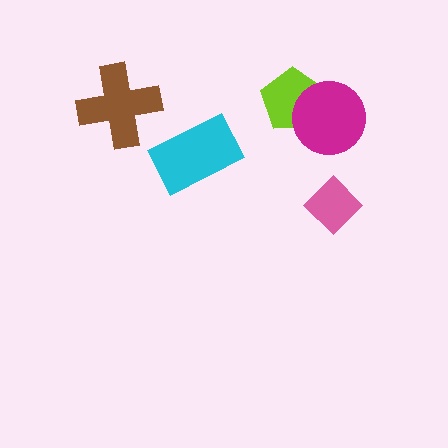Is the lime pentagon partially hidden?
Yes, it is partially covered by another shape.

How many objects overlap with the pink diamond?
0 objects overlap with the pink diamond.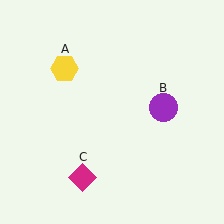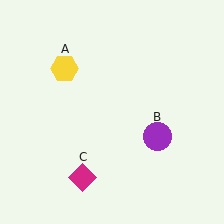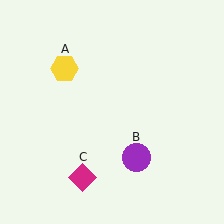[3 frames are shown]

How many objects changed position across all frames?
1 object changed position: purple circle (object B).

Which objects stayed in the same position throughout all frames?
Yellow hexagon (object A) and magenta diamond (object C) remained stationary.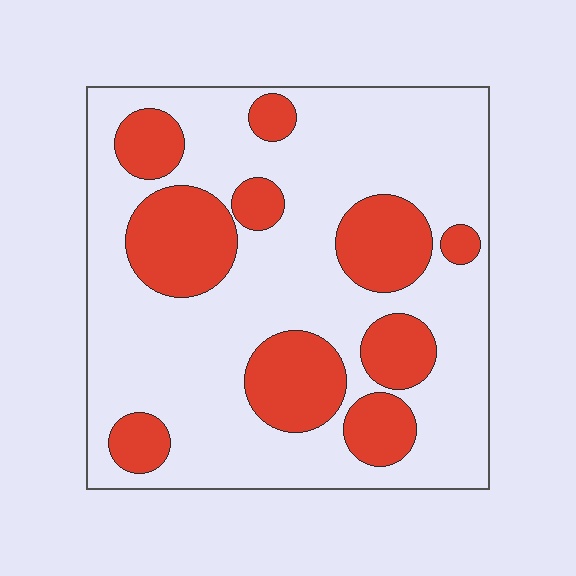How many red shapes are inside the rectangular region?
10.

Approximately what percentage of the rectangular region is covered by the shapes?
Approximately 30%.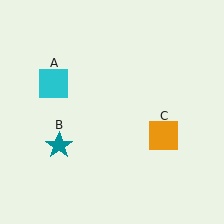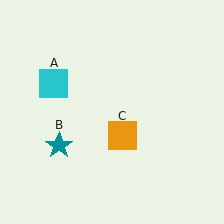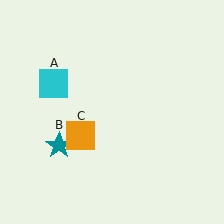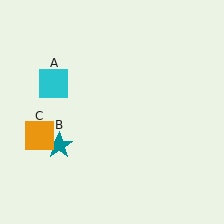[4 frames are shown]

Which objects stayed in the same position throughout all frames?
Cyan square (object A) and teal star (object B) remained stationary.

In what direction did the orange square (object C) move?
The orange square (object C) moved left.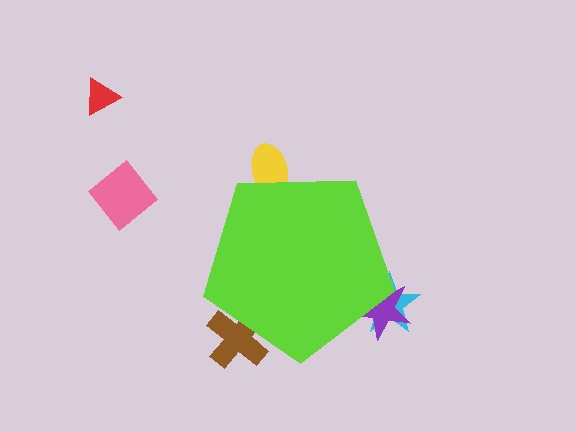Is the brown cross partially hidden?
Yes, the brown cross is partially hidden behind the lime pentagon.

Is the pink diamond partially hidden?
No, the pink diamond is fully visible.